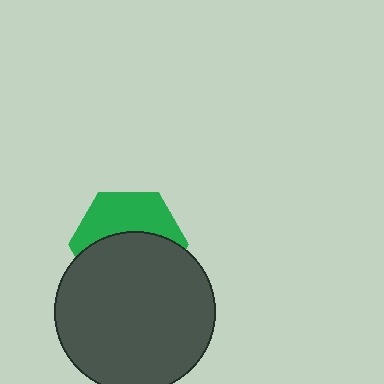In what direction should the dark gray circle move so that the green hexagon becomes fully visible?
The dark gray circle should move down. That is the shortest direction to clear the overlap and leave the green hexagon fully visible.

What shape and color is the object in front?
The object in front is a dark gray circle.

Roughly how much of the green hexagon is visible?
A small part of it is visible (roughly 43%).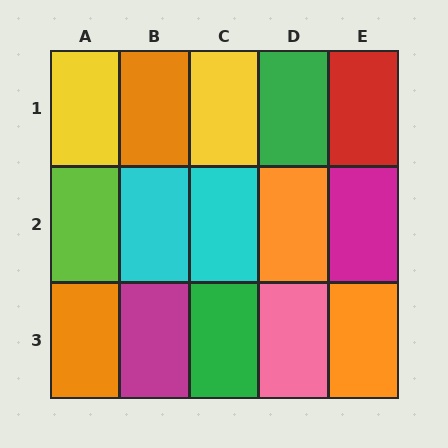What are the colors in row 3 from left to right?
Orange, magenta, green, pink, orange.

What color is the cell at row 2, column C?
Cyan.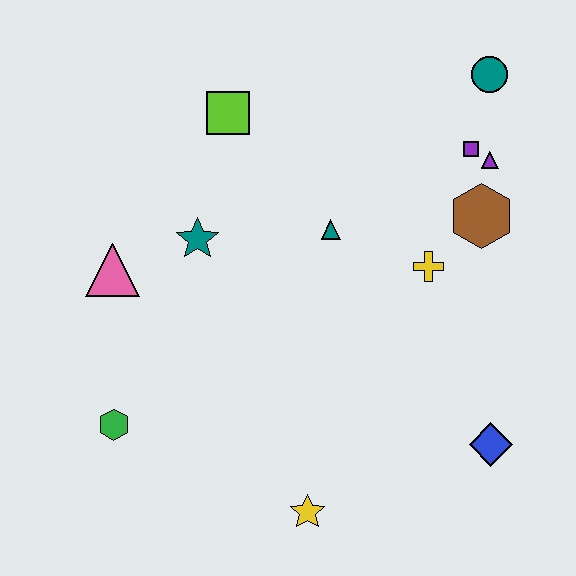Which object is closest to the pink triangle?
The teal star is closest to the pink triangle.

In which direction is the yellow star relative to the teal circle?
The yellow star is below the teal circle.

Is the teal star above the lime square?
No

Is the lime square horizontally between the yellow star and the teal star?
Yes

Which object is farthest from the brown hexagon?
The green hexagon is farthest from the brown hexagon.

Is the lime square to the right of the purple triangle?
No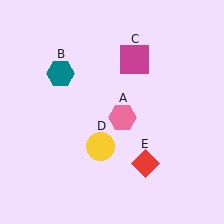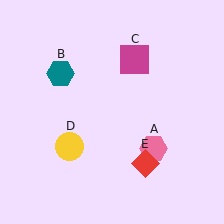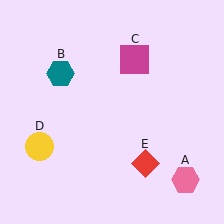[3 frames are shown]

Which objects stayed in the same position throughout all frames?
Teal hexagon (object B) and magenta square (object C) and red diamond (object E) remained stationary.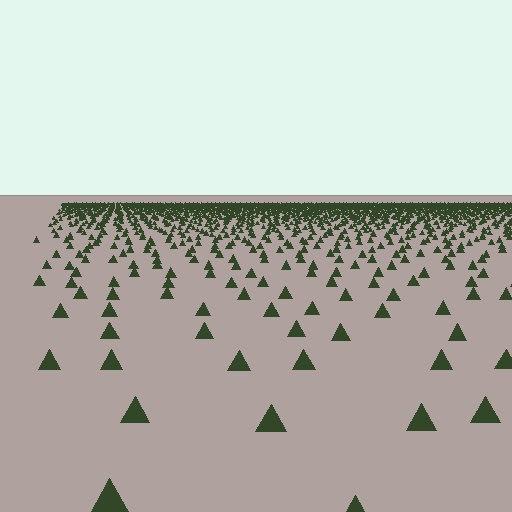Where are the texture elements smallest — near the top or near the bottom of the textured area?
Near the top.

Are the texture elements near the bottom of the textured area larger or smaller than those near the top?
Larger. Near the bottom, elements are closer to the viewer and appear at a bigger on-screen size.